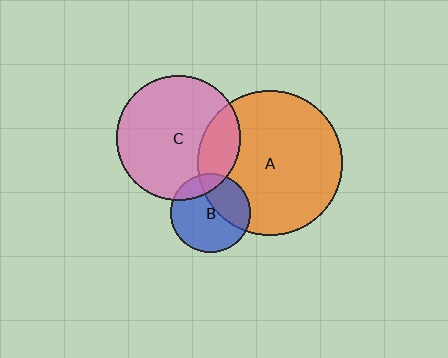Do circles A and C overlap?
Yes.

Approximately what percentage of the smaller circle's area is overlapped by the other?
Approximately 20%.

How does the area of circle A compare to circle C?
Approximately 1.3 times.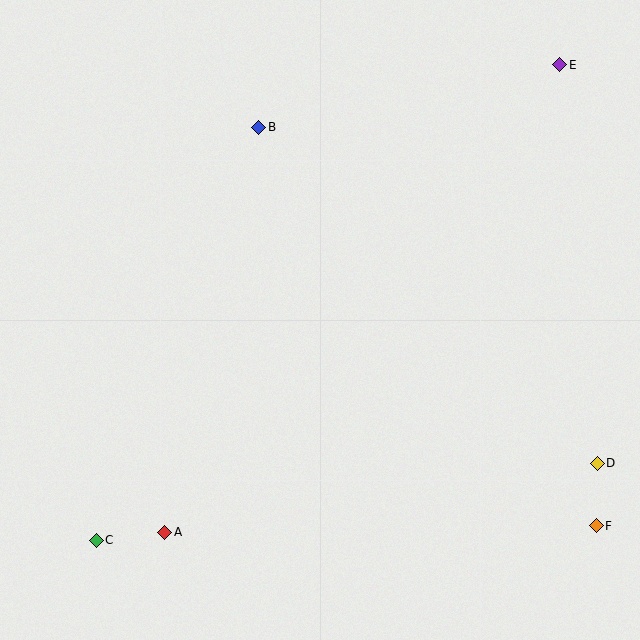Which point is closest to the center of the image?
Point B at (259, 127) is closest to the center.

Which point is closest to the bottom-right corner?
Point F is closest to the bottom-right corner.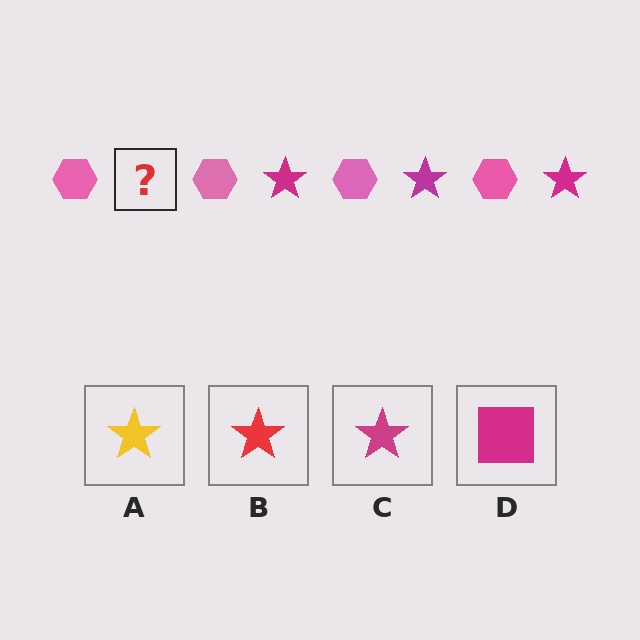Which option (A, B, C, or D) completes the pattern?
C.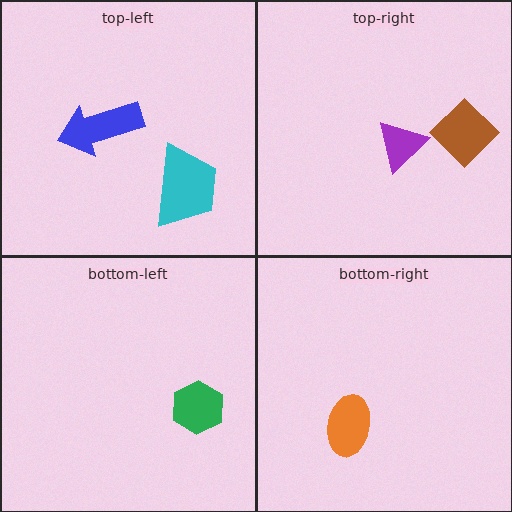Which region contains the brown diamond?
The top-right region.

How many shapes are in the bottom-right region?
1.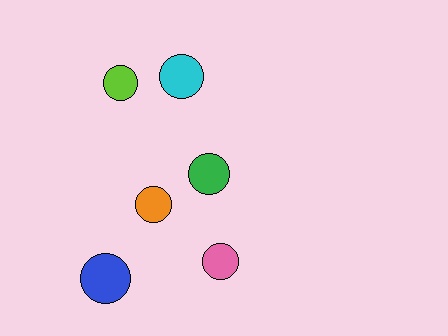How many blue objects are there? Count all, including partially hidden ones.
There is 1 blue object.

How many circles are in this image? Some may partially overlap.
There are 6 circles.